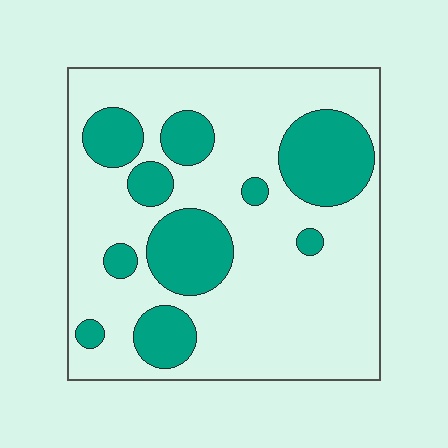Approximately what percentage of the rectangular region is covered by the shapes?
Approximately 25%.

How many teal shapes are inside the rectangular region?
10.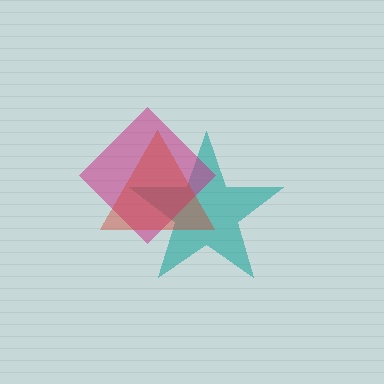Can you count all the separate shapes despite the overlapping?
Yes, there are 3 separate shapes.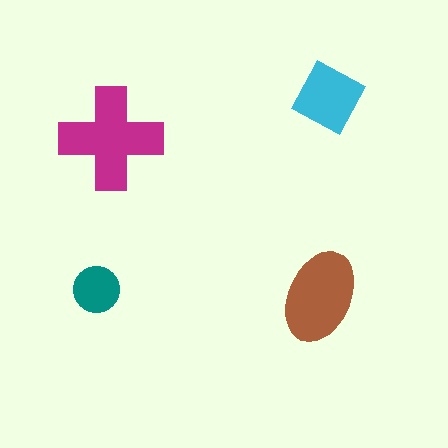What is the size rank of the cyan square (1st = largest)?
3rd.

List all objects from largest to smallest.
The magenta cross, the brown ellipse, the cyan square, the teal circle.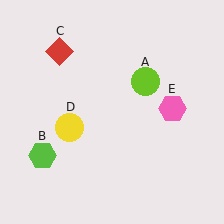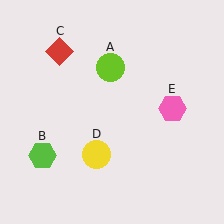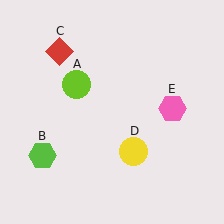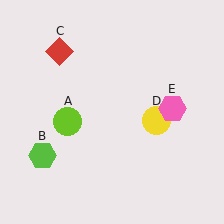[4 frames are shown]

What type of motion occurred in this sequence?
The lime circle (object A), yellow circle (object D) rotated counterclockwise around the center of the scene.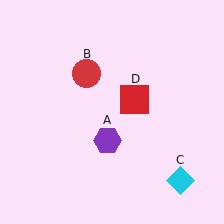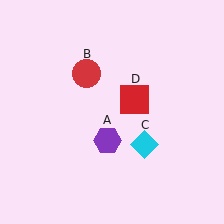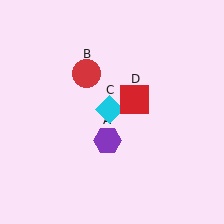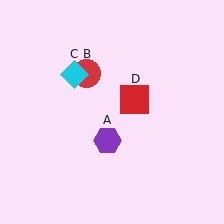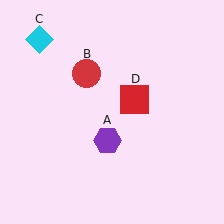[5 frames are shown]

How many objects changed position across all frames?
1 object changed position: cyan diamond (object C).